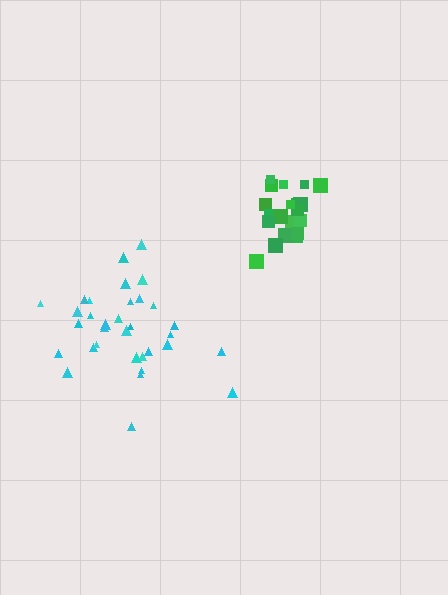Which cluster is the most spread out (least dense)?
Cyan.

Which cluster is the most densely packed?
Green.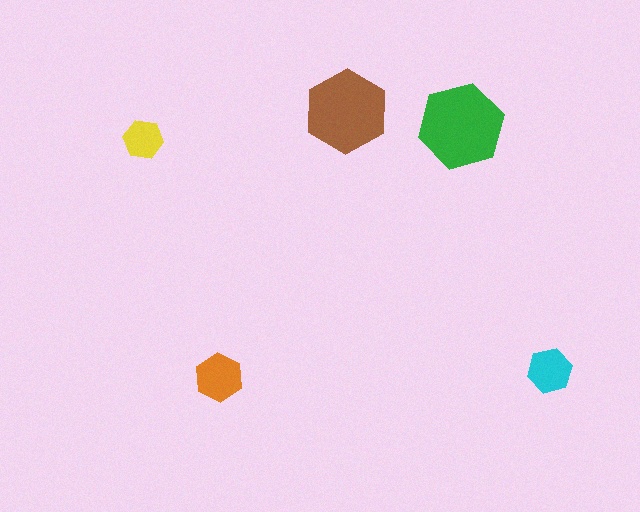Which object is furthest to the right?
The cyan hexagon is rightmost.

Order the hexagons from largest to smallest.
the green one, the brown one, the orange one, the cyan one, the yellow one.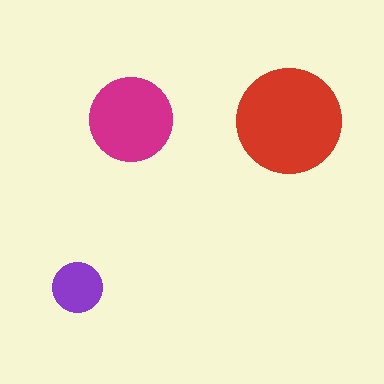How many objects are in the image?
There are 3 objects in the image.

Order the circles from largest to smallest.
the red one, the magenta one, the purple one.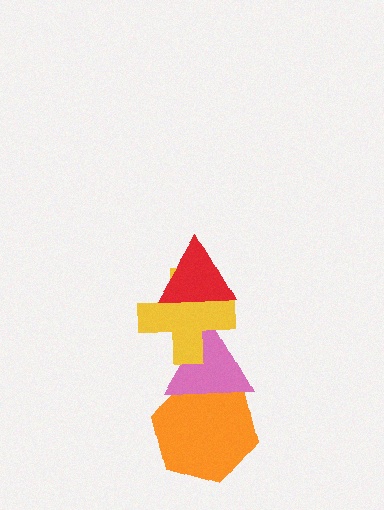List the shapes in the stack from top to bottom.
From top to bottom: the red triangle, the yellow cross, the pink triangle, the orange hexagon.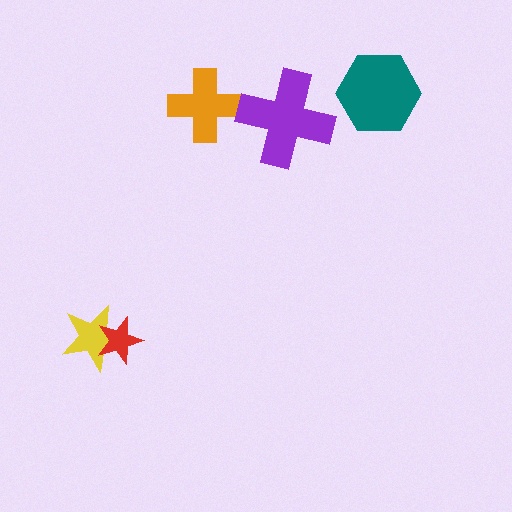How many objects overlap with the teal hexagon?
0 objects overlap with the teal hexagon.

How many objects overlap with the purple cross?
0 objects overlap with the purple cross.